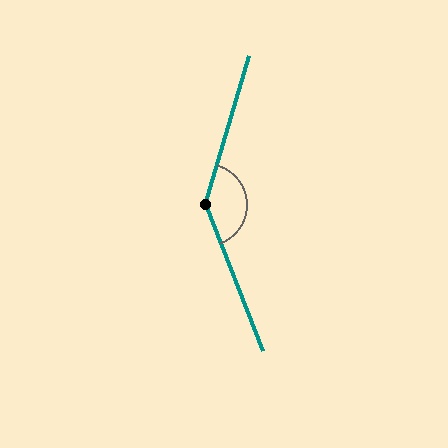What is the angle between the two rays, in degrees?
Approximately 142 degrees.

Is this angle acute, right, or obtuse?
It is obtuse.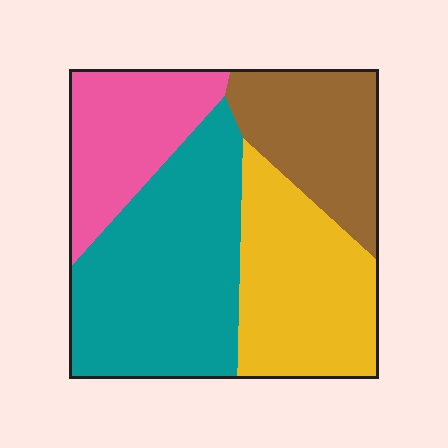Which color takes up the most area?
Teal, at roughly 35%.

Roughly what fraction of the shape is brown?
Brown takes up between a sixth and a third of the shape.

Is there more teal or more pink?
Teal.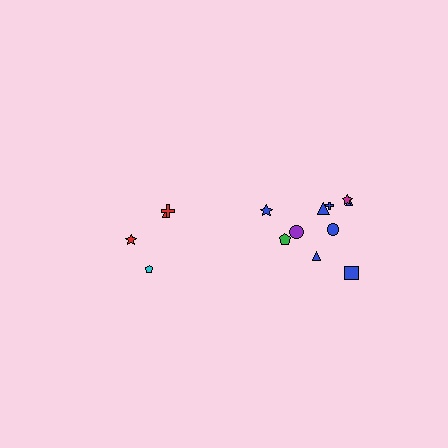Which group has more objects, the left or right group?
The right group.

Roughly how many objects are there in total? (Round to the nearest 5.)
Roughly 15 objects in total.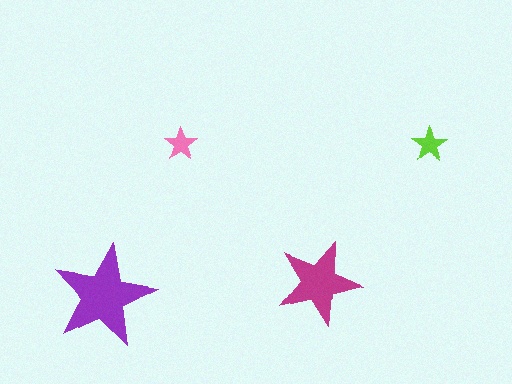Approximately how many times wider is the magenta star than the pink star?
About 2.5 times wider.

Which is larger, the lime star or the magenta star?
The magenta one.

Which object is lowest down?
The purple star is bottommost.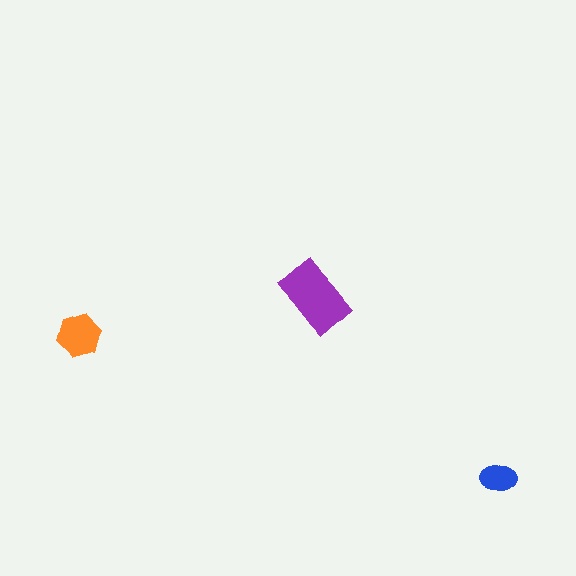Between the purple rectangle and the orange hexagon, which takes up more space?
The purple rectangle.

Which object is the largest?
The purple rectangle.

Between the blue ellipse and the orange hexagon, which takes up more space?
The orange hexagon.